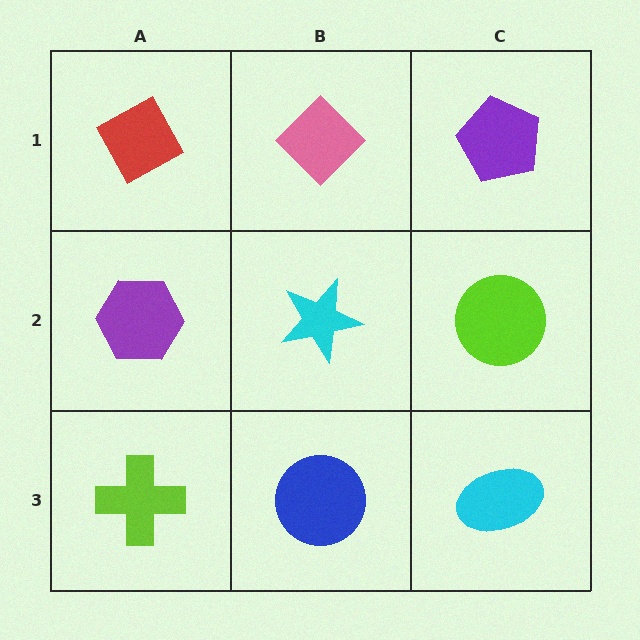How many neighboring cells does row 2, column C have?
3.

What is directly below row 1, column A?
A purple hexagon.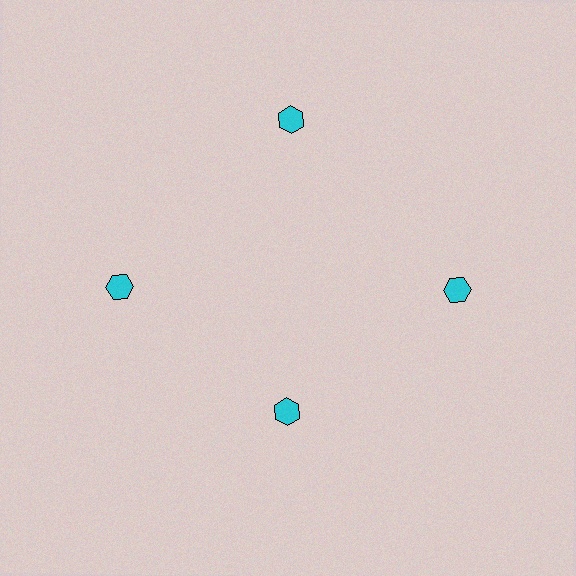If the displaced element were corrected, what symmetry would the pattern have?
It would have 4-fold rotational symmetry — the pattern would map onto itself every 90 degrees.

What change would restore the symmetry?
The symmetry would be restored by moving it outward, back onto the ring so that all 4 hexagons sit at equal angles and equal distance from the center.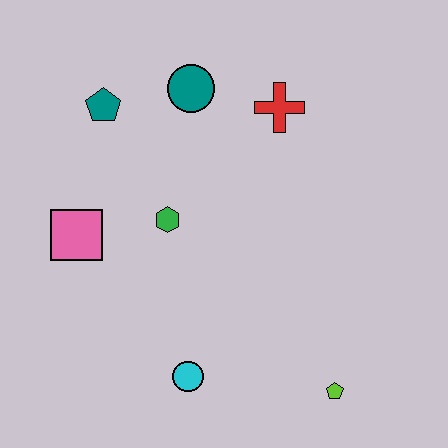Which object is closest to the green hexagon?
The pink square is closest to the green hexagon.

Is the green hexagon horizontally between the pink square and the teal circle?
Yes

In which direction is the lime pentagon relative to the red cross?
The lime pentagon is below the red cross.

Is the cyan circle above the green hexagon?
No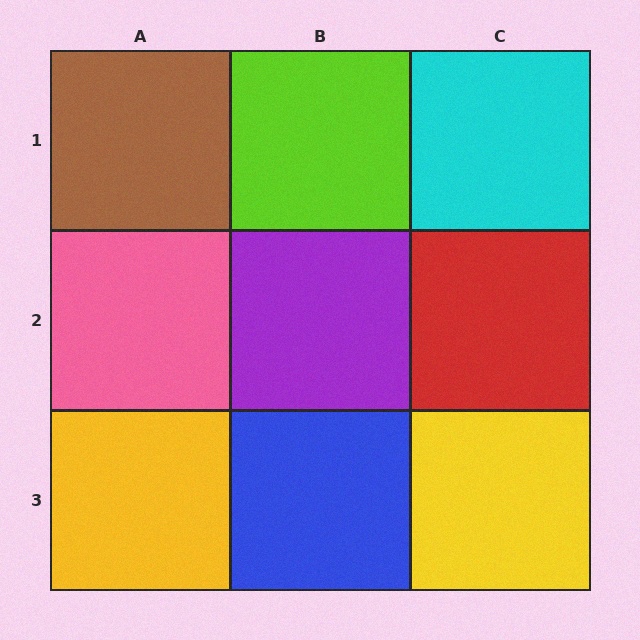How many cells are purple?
1 cell is purple.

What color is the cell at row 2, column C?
Red.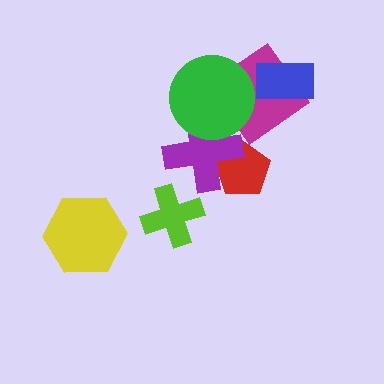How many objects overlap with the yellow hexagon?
0 objects overlap with the yellow hexagon.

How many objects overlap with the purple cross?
2 objects overlap with the purple cross.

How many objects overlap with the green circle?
2 objects overlap with the green circle.